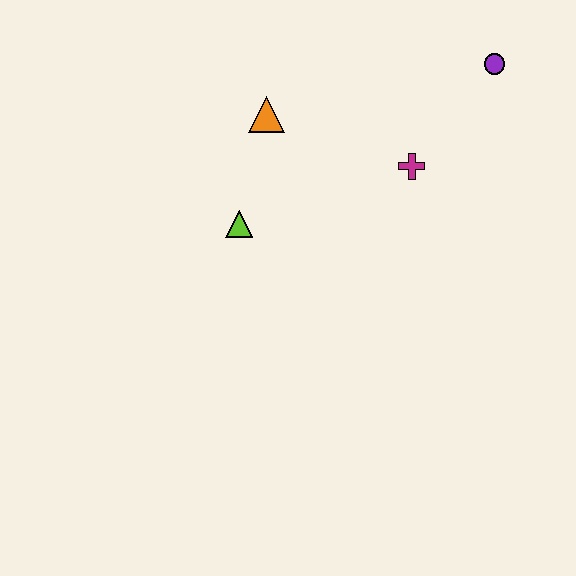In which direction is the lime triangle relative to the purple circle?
The lime triangle is to the left of the purple circle.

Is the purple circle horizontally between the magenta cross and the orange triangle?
No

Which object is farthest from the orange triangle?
The purple circle is farthest from the orange triangle.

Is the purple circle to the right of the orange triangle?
Yes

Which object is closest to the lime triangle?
The orange triangle is closest to the lime triangle.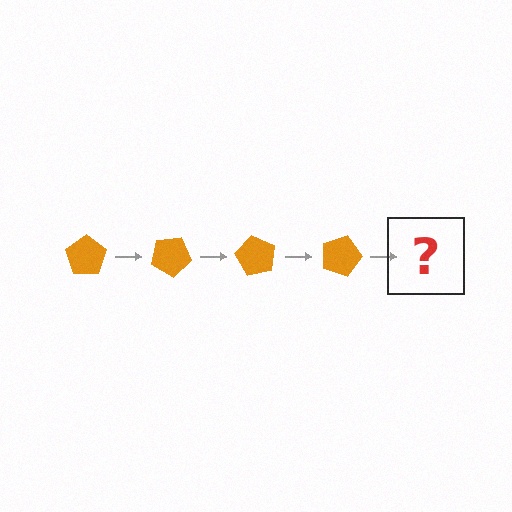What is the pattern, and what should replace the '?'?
The pattern is that the pentagon rotates 30 degrees each step. The '?' should be an orange pentagon rotated 120 degrees.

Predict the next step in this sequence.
The next step is an orange pentagon rotated 120 degrees.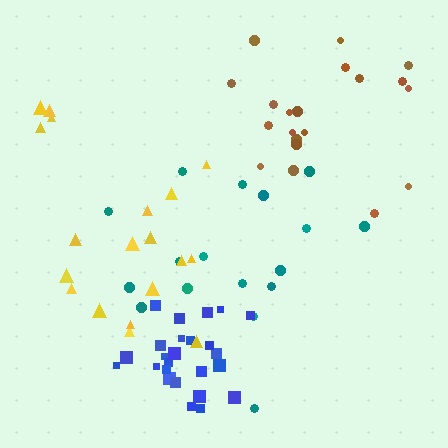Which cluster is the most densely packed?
Blue.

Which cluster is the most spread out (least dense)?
Teal.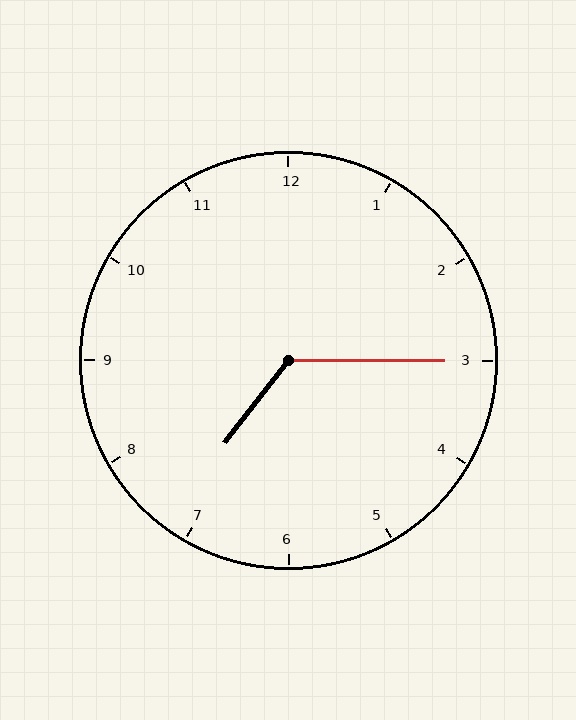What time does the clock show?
7:15.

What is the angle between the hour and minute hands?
Approximately 128 degrees.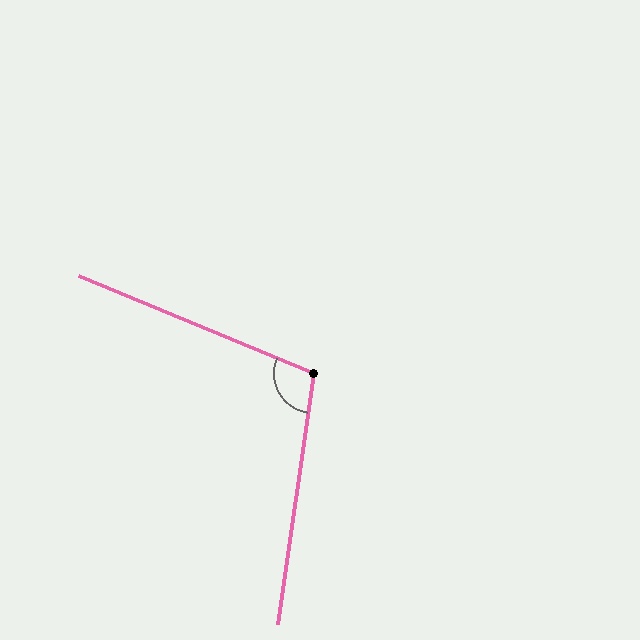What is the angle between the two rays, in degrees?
Approximately 104 degrees.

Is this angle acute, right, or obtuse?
It is obtuse.